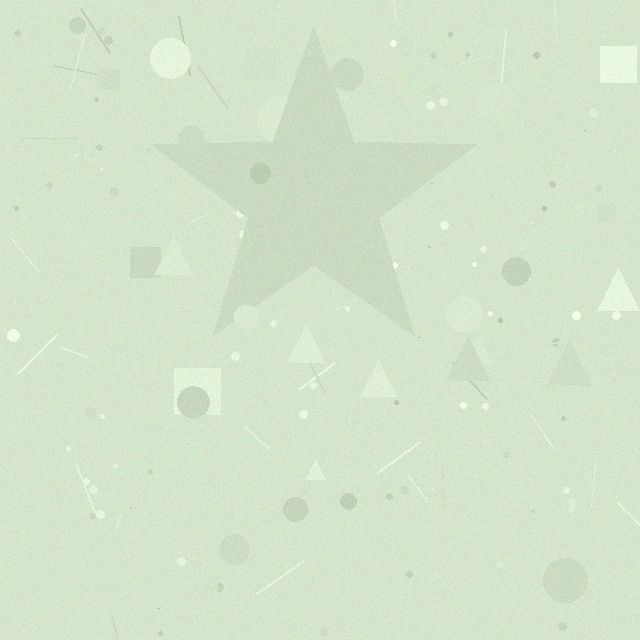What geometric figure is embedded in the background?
A star is embedded in the background.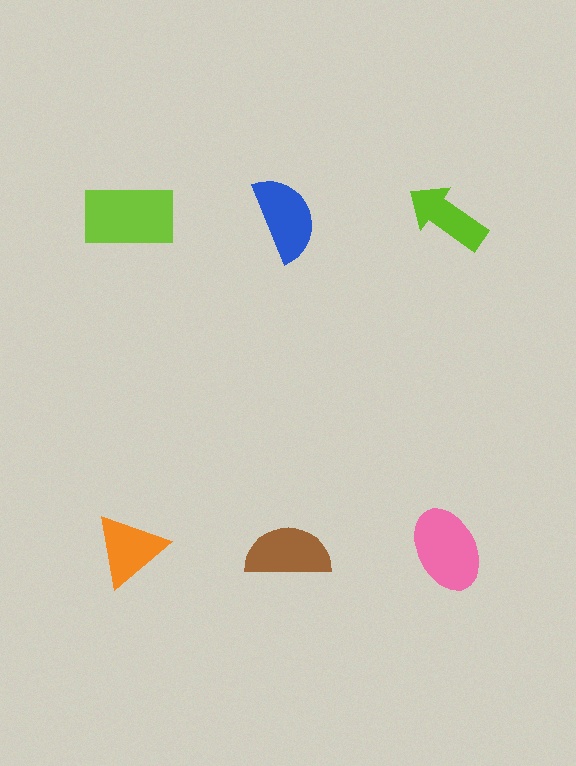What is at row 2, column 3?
A pink ellipse.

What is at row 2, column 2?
A brown semicircle.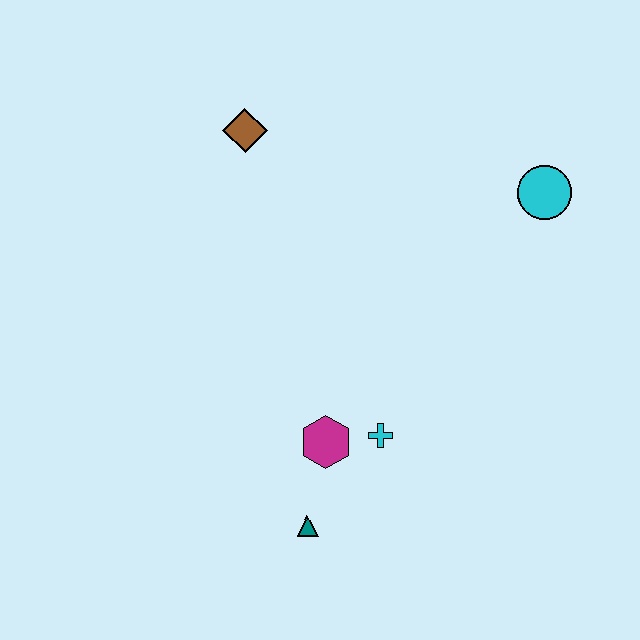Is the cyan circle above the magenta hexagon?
Yes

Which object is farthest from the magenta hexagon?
The cyan circle is farthest from the magenta hexagon.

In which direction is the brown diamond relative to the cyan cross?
The brown diamond is above the cyan cross.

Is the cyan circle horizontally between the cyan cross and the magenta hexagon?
No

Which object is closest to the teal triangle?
The magenta hexagon is closest to the teal triangle.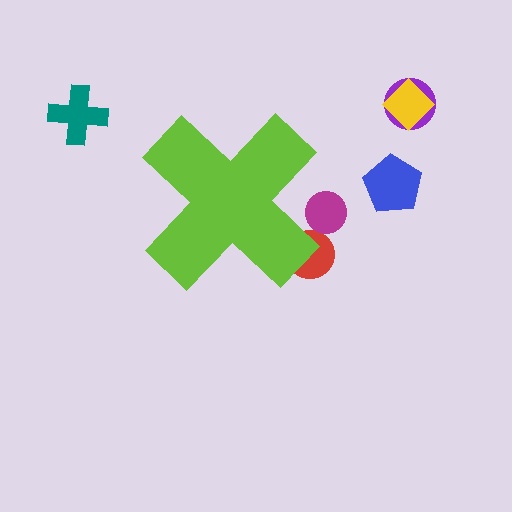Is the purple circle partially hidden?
No, the purple circle is fully visible.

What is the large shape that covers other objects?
A lime cross.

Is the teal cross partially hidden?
No, the teal cross is fully visible.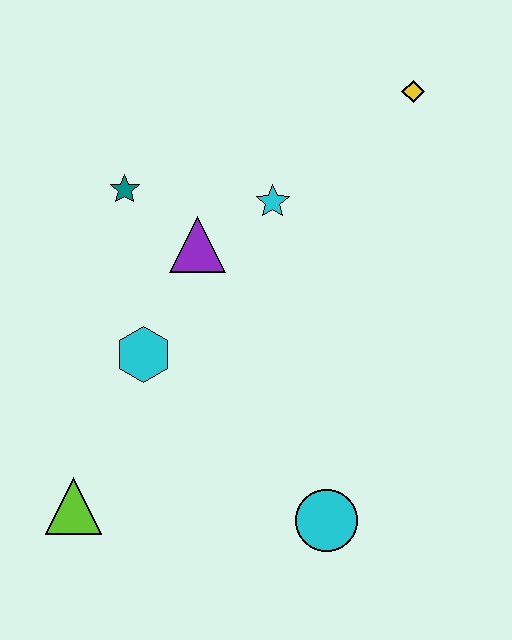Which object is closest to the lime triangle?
The cyan hexagon is closest to the lime triangle.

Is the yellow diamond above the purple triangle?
Yes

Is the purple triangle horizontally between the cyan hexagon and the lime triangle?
No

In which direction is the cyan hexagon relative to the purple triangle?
The cyan hexagon is below the purple triangle.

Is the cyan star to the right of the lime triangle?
Yes